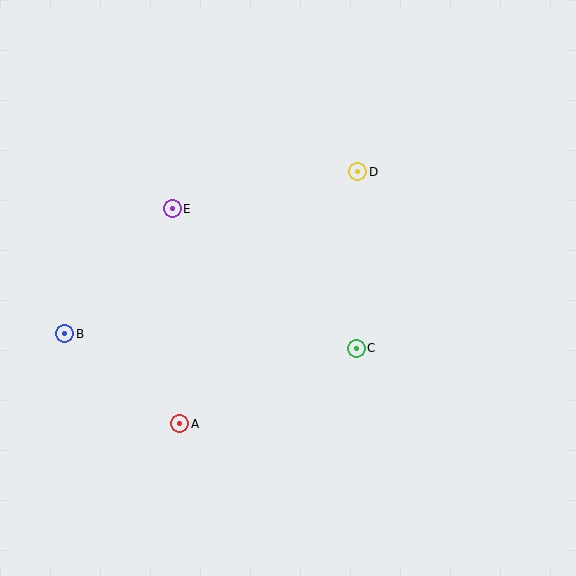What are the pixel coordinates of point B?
Point B is at (65, 334).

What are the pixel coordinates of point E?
Point E is at (172, 209).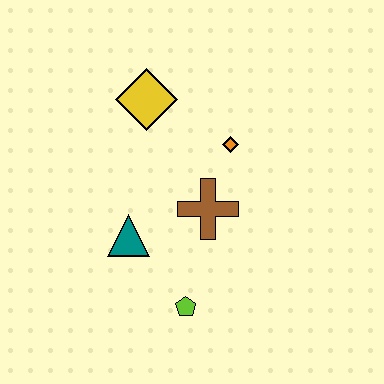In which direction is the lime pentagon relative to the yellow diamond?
The lime pentagon is below the yellow diamond.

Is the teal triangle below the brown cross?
Yes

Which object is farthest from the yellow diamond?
The lime pentagon is farthest from the yellow diamond.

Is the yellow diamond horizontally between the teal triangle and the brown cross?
Yes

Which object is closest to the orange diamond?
The brown cross is closest to the orange diamond.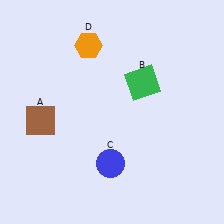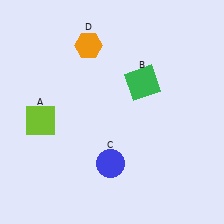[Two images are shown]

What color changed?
The square (A) changed from brown in Image 1 to lime in Image 2.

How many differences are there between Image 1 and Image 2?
There is 1 difference between the two images.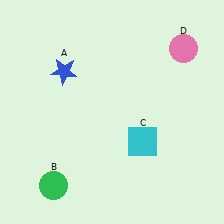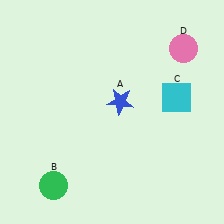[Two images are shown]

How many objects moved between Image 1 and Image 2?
2 objects moved between the two images.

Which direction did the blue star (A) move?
The blue star (A) moved right.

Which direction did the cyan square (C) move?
The cyan square (C) moved up.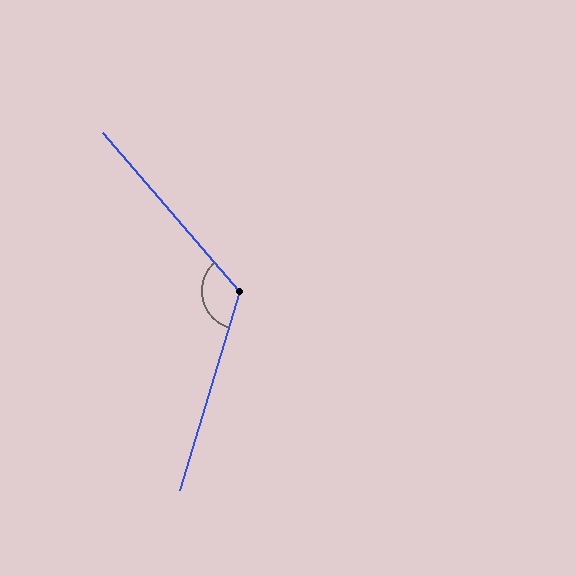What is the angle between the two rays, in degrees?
Approximately 123 degrees.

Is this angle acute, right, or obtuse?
It is obtuse.